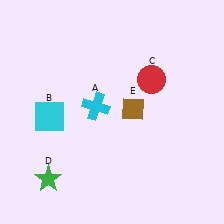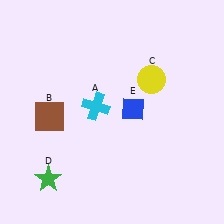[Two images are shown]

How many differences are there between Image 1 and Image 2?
There are 3 differences between the two images.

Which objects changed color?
B changed from cyan to brown. C changed from red to yellow. E changed from brown to blue.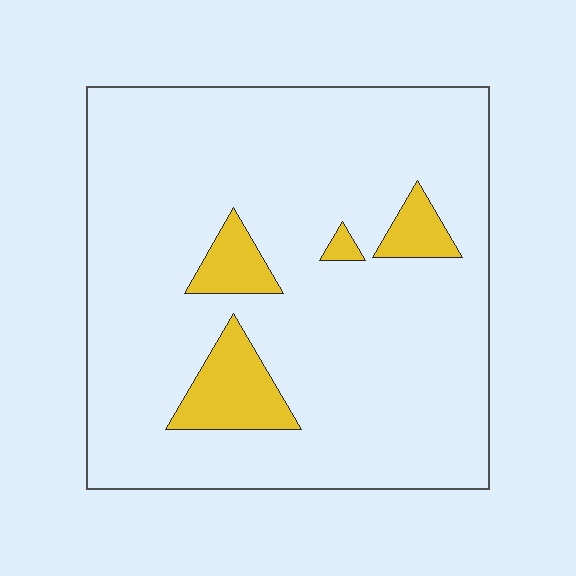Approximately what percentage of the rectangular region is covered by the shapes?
Approximately 10%.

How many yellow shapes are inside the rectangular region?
4.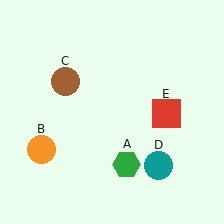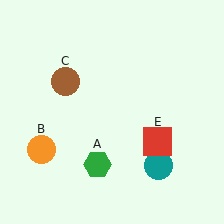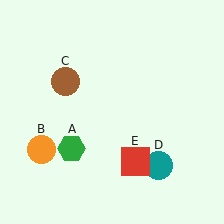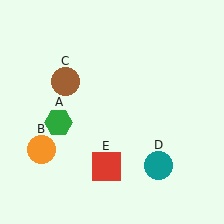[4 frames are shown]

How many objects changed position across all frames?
2 objects changed position: green hexagon (object A), red square (object E).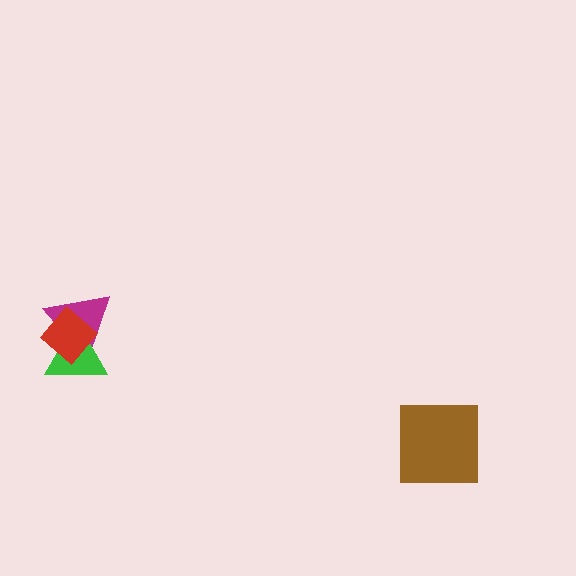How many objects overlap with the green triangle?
2 objects overlap with the green triangle.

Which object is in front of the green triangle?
The red diamond is in front of the green triangle.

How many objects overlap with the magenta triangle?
2 objects overlap with the magenta triangle.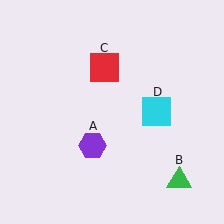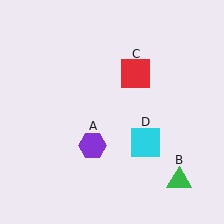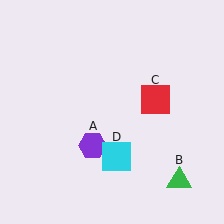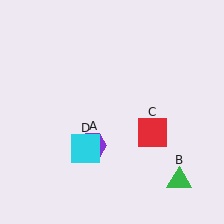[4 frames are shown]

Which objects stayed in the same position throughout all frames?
Purple hexagon (object A) and green triangle (object B) remained stationary.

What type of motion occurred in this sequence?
The red square (object C), cyan square (object D) rotated clockwise around the center of the scene.